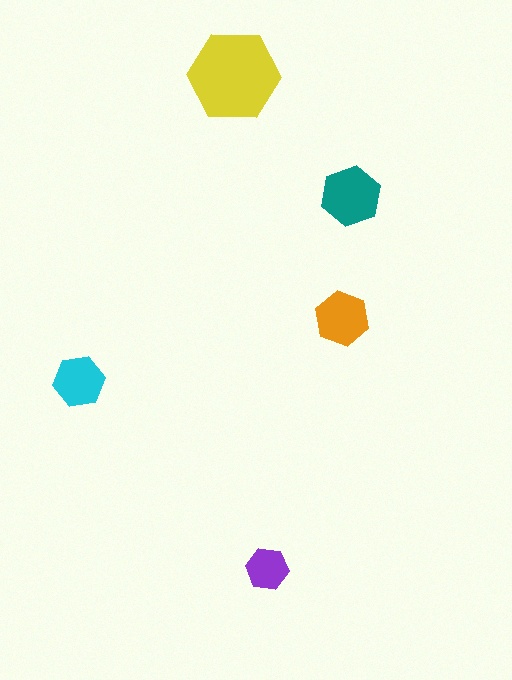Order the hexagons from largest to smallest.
the yellow one, the teal one, the orange one, the cyan one, the purple one.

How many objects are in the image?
There are 5 objects in the image.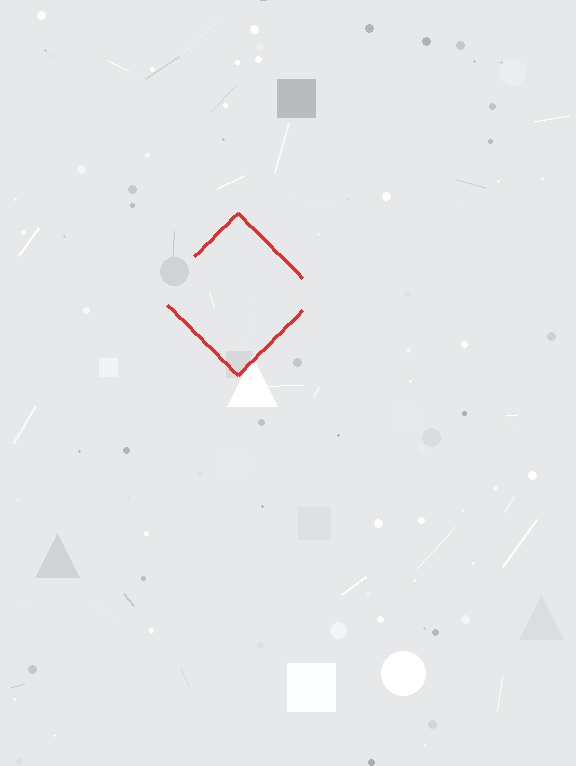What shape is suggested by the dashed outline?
The dashed outline suggests a diamond.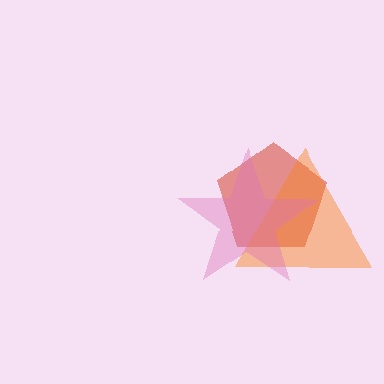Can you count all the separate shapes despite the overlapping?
Yes, there are 3 separate shapes.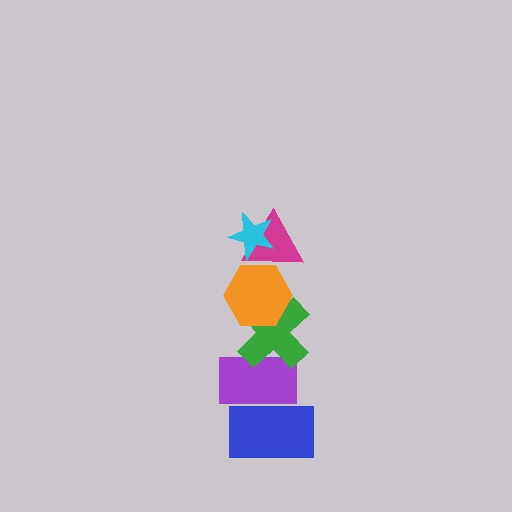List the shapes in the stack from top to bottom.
From top to bottom: the cyan star, the magenta triangle, the orange hexagon, the green cross, the purple rectangle, the blue rectangle.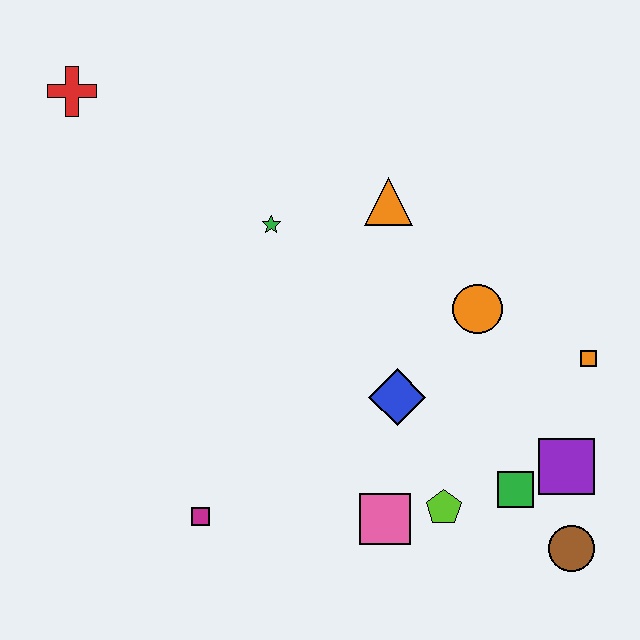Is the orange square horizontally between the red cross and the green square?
No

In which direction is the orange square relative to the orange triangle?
The orange square is to the right of the orange triangle.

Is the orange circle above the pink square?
Yes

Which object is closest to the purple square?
The green square is closest to the purple square.